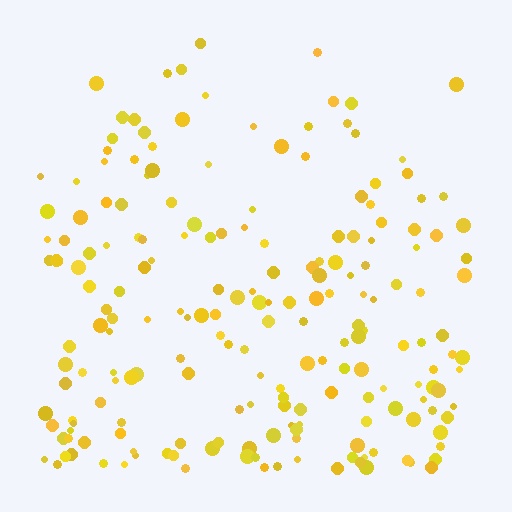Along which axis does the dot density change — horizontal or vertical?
Vertical.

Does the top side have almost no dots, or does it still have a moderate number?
Still a moderate number, just noticeably fewer than the bottom.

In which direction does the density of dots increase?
From top to bottom, with the bottom side densest.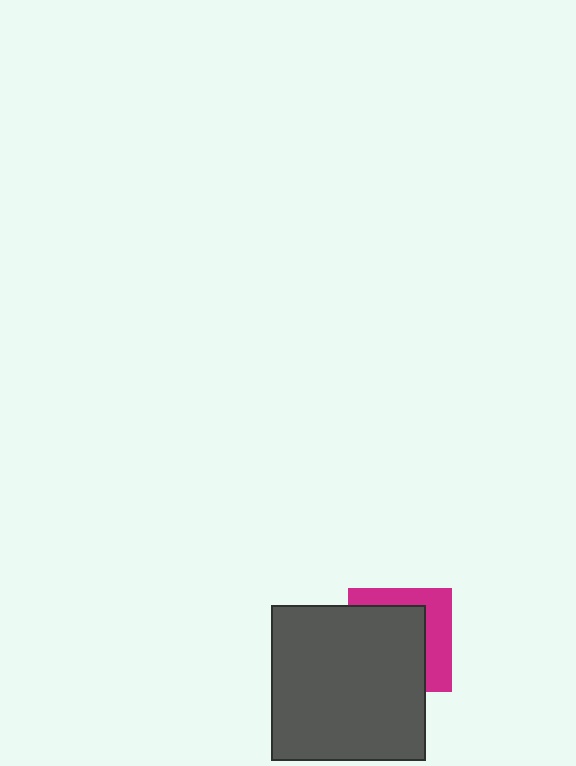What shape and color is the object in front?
The object in front is a dark gray square.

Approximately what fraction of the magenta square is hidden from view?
Roughly 62% of the magenta square is hidden behind the dark gray square.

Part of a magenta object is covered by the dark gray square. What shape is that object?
It is a square.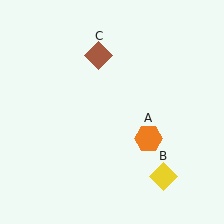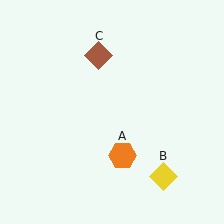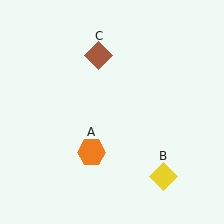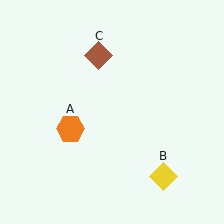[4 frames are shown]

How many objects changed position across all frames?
1 object changed position: orange hexagon (object A).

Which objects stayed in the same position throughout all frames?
Yellow diamond (object B) and brown diamond (object C) remained stationary.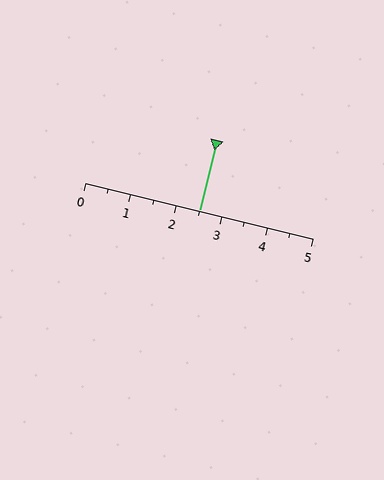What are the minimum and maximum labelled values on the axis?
The axis runs from 0 to 5.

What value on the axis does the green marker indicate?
The marker indicates approximately 2.5.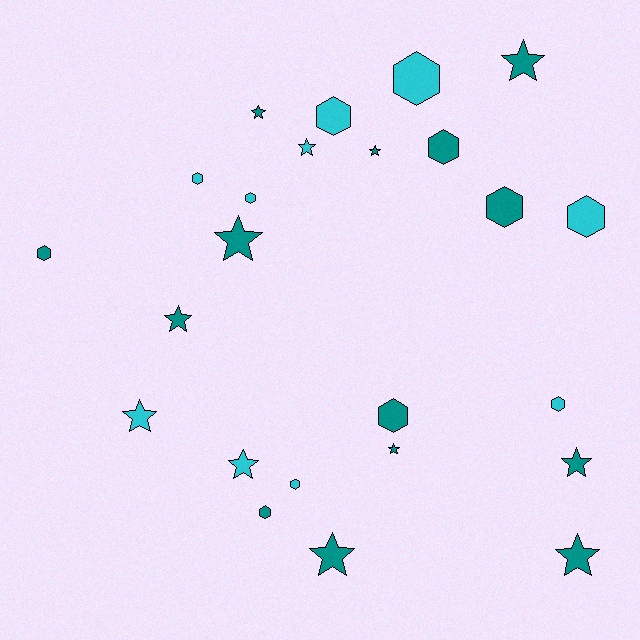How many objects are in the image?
There are 24 objects.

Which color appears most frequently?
Teal, with 14 objects.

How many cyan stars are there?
There are 3 cyan stars.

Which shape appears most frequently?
Hexagon, with 12 objects.